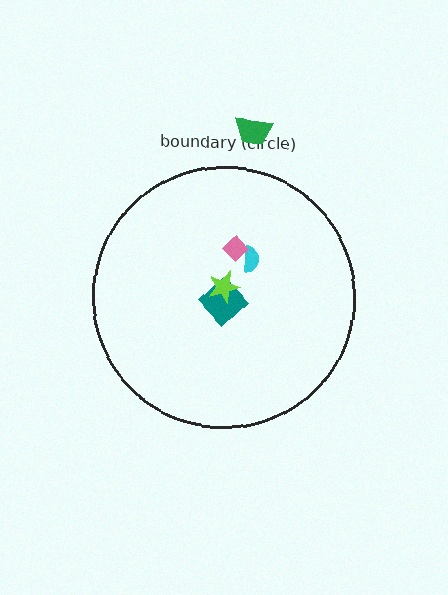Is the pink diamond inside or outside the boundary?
Inside.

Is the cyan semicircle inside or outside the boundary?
Inside.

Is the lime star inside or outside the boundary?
Inside.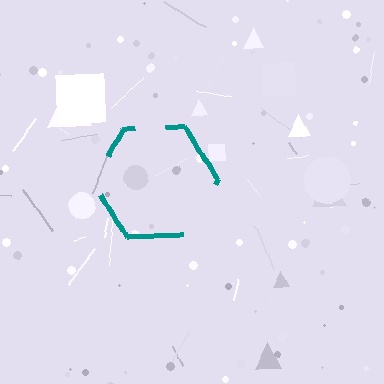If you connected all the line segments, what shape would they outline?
They would outline a hexagon.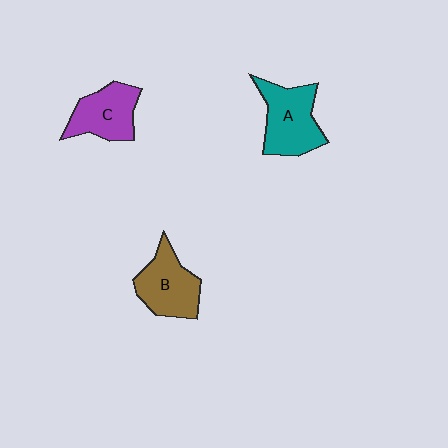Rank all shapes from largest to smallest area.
From largest to smallest: A (teal), B (brown), C (purple).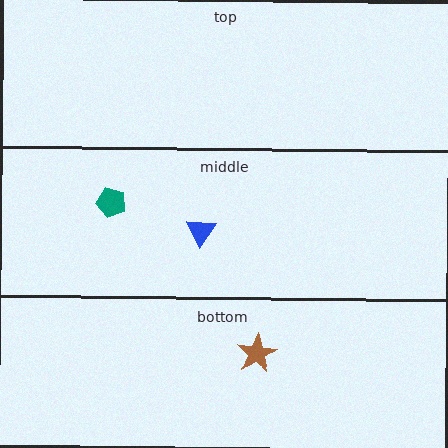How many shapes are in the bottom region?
1.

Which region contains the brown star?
The bottom region.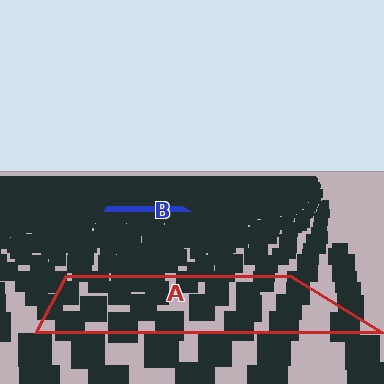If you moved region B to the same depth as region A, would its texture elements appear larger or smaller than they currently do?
They would appear larger. At a closer depth, the same texture elements are projected at a bigger on-screen size.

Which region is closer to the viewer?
Region A is closer. The texture elements there are larger and more spread out.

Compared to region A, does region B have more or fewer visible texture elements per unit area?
Region B has more texture elements per unit area — they are packed more densely because it is farther away.